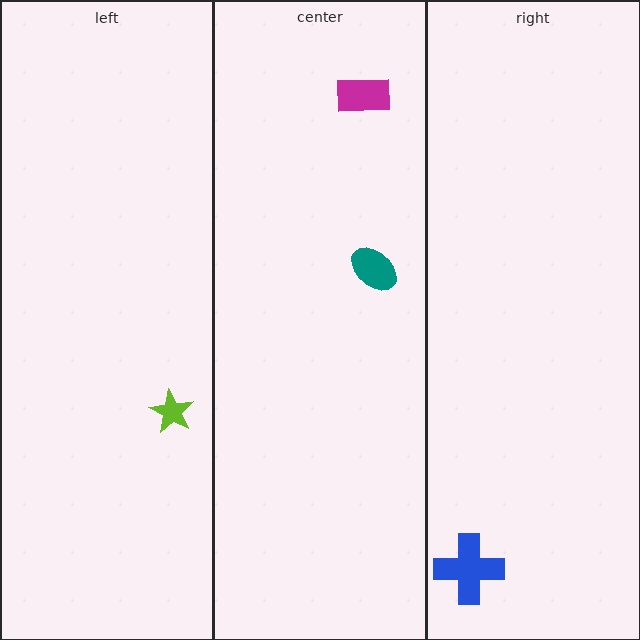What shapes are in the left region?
The lime star.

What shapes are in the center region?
The teal ellipse, the magenta rectangle.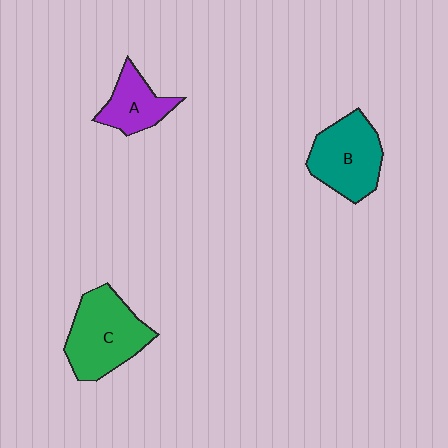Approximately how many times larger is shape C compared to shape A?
Approximately 1.7 times.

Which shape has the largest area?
Shape C (green).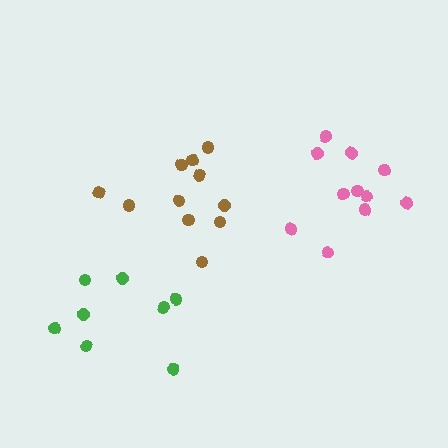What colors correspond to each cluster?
The clusters are colored: brown, green, pink.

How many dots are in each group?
Group 1: 11 dots, Group 2: 8 dots, Group 3: 11 dots (30 total).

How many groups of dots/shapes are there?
There are 3 groups.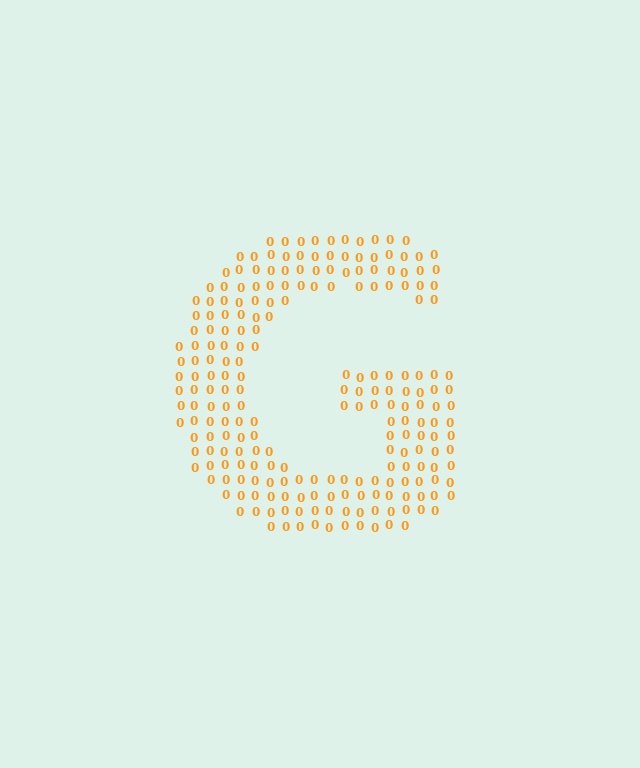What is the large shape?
The large shape is the letter G.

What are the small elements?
The small elements are digit 0's.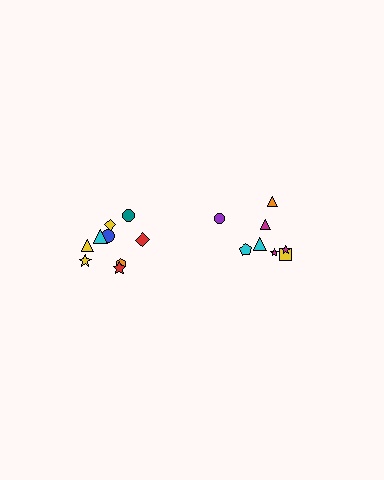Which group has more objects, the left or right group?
The left group.